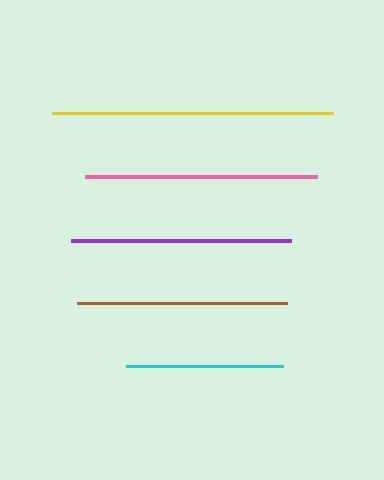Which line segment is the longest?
The yellow line is the longest at approximately 281 pixels.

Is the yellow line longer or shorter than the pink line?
The yellow line is longer than the pink line.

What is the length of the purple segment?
The purple segment is approximately 220 pixels long.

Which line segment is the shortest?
The cyan line is the shortest at approximately 158 pixels.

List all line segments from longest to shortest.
From longest to shortest: yellow, pink, purple, brown, cyan.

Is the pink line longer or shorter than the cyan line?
The pink line is longer than the cyan line.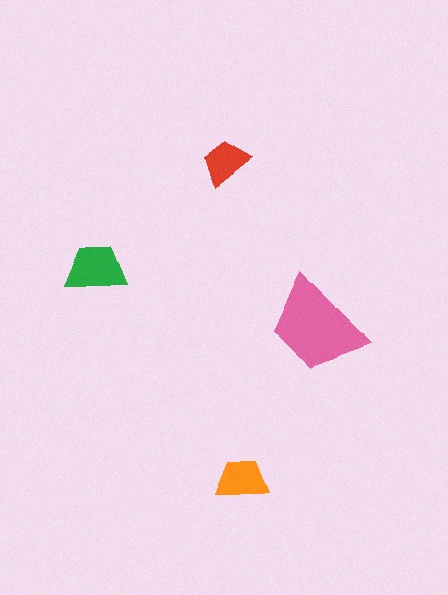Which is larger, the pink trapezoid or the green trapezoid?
The pink one.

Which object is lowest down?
The orange trapezoid is bottommost.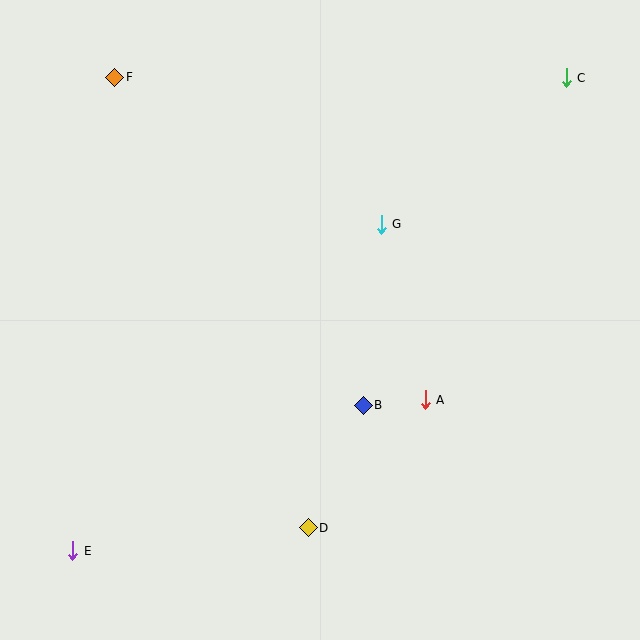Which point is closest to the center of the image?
Point B at (363, 405) is closest to the center.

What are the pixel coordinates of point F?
Point F is at (115, 77).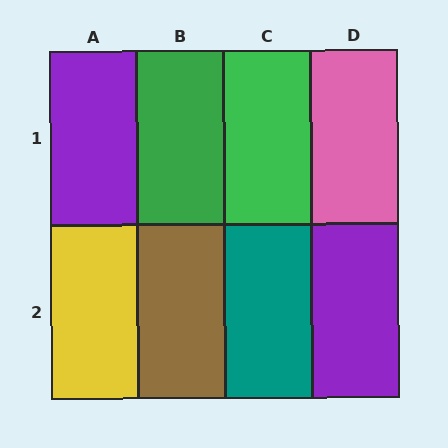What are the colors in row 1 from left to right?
Purple, green, green, pink.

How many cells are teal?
1 cell is teal.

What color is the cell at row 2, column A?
Yellow.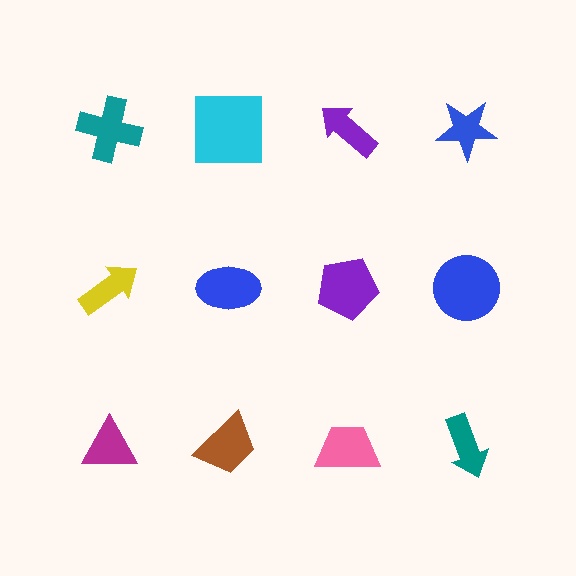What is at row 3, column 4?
A teal arrow.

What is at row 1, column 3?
A purple arrow.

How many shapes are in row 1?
4 shapes.